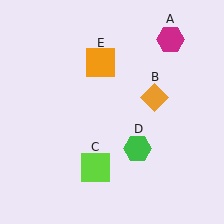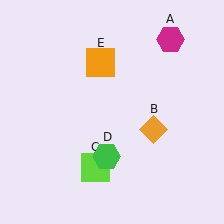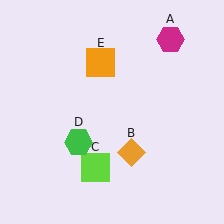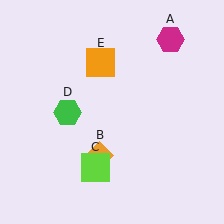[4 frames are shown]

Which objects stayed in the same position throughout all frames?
Magenta hexagon (object A) and lime square (object C) and orange square (object E) remained stationary.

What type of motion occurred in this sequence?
The orange diamond (object B), green hexagon (object D) rotated clockwise around the center of the scene.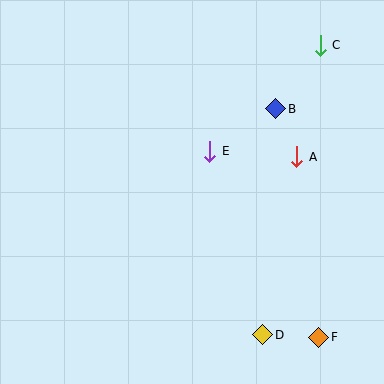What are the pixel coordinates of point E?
Point E is at (210, 151).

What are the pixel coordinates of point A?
Point A is at (297, 157).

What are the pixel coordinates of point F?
Point F is at (319, 337).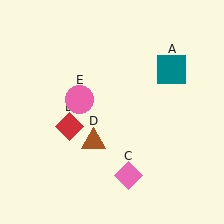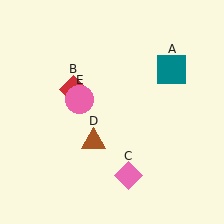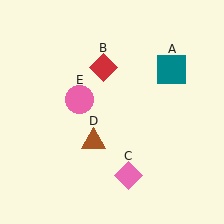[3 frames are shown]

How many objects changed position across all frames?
1 object changed position: red diamond (object B).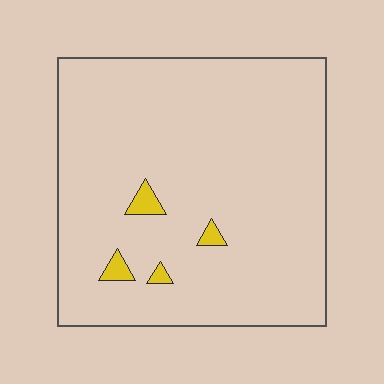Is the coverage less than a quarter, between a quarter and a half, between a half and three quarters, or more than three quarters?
Less than a quarter.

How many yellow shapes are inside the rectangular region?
4.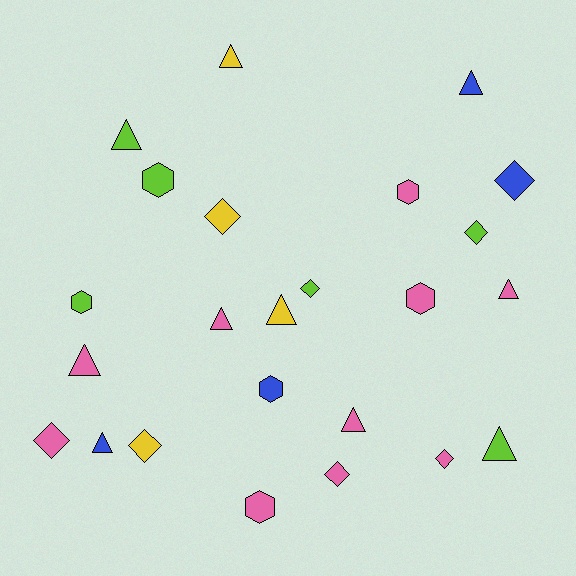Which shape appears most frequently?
Triangle, with 10 objects.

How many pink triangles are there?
There are 4 pink triangles.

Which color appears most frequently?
Pink, with 10 objects.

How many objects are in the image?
There are 24 objects.